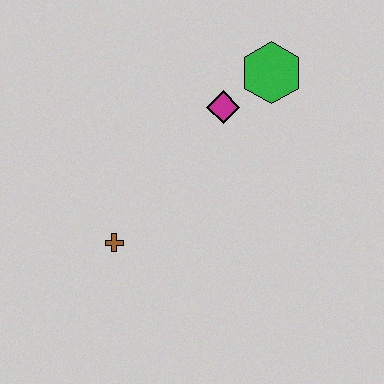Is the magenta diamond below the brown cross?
No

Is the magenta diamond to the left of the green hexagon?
Yes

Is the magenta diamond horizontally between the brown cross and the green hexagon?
Yes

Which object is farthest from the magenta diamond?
The brown cross is farthest from the magenta diamond.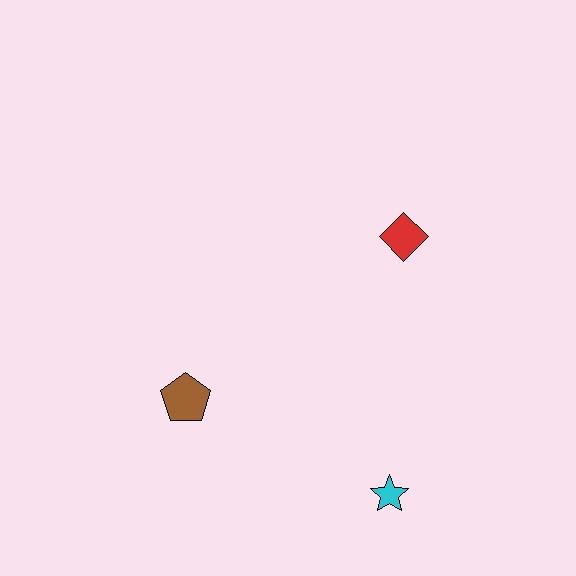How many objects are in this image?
There are 3 objects.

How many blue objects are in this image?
There are no blue objects.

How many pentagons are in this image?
There is 1 pentagon.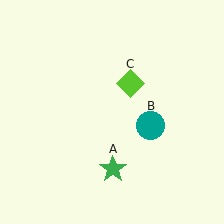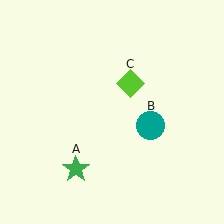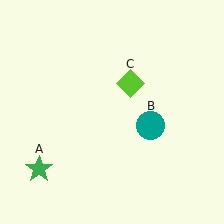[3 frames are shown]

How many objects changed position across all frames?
1 object changed position: green star (object A).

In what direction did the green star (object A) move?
The green star (object A) moved left.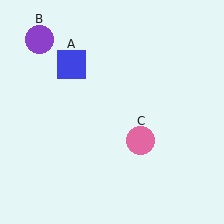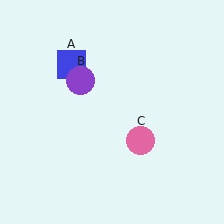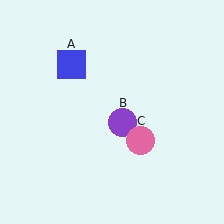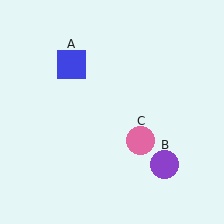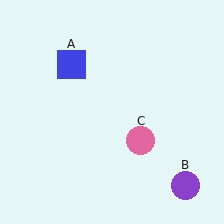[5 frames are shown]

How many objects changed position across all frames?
1 object changed position: purple circle (object B).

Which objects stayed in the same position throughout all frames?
Blue square (object A) and pink circle (object C) remained stationary.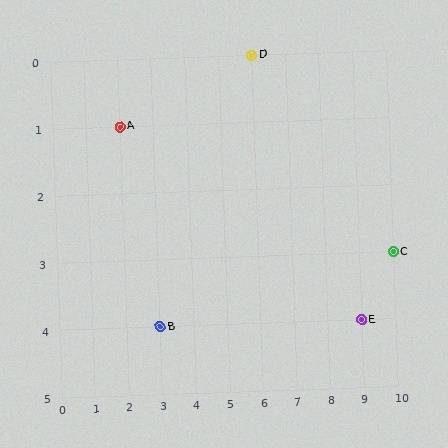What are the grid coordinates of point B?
Point B is at grid coordinates (3, 4).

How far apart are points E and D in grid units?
Points E and D are 3 columns and 4 rows apart (about 5.0 grid units diagonally).